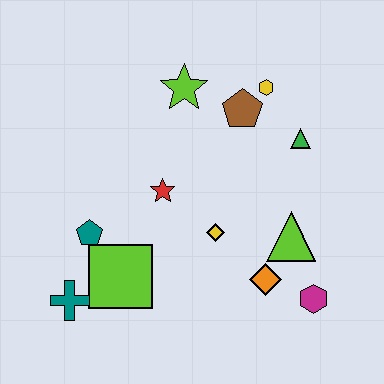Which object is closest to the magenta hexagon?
The orange diamond is closest to the magenta hexagon.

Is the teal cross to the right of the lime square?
No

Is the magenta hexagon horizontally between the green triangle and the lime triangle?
No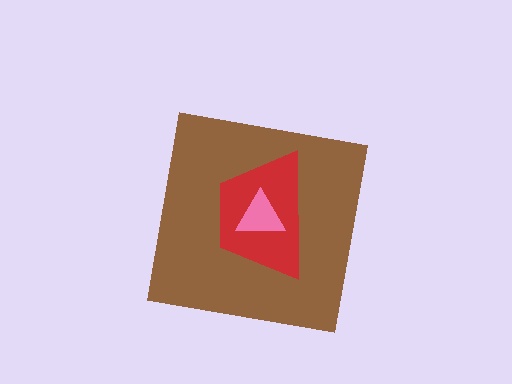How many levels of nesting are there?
3.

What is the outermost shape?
The brown square.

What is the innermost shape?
The pink triangle.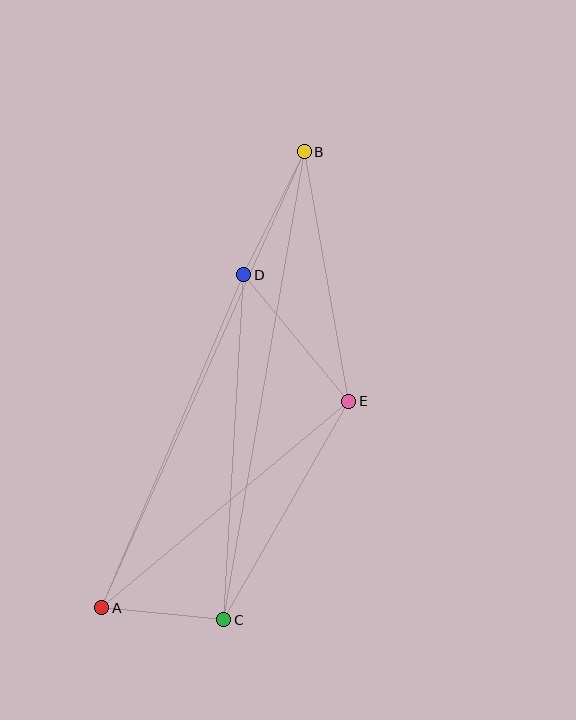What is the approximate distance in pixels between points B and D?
The distance between B and D is approximately 137 pixels.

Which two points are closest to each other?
Points A and C are closest to each other.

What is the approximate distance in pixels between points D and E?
The distance between D and E is approximately 165 pixels.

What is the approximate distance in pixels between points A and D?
The distance between A and D is approximately 362 pixels.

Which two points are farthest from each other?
Points A and B are farthest from each other.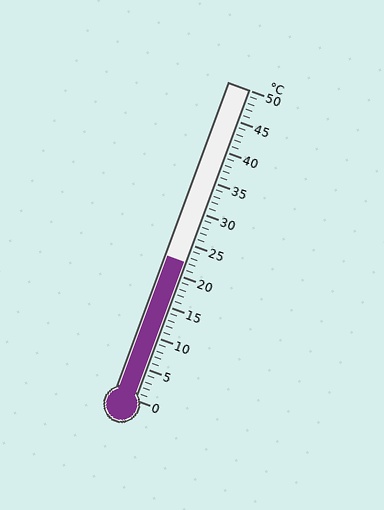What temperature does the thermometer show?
The thermometer shows approximately 22°C.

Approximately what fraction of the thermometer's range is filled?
The thermometer is filled to approximately 45% of its range.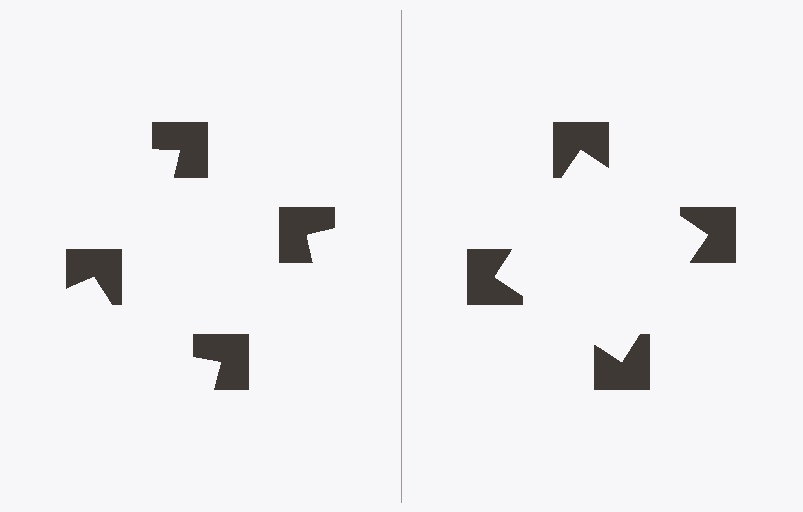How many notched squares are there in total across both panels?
8 — 4 on each side.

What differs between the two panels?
The notched squares are positioned identically on both sides; only the wedge orientations differ. On the right they align to a square; on the left they are misaligned.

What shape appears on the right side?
An illusory square.